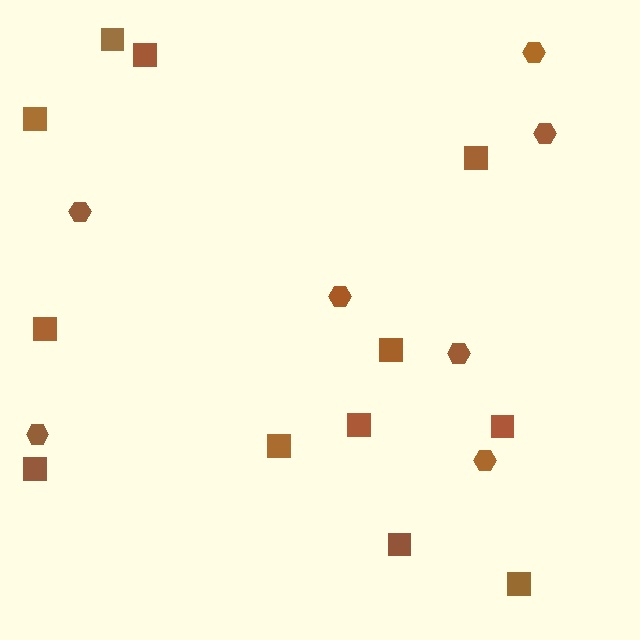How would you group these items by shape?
There are 2 groups: one group of hexagons (7) and one group of squares (12).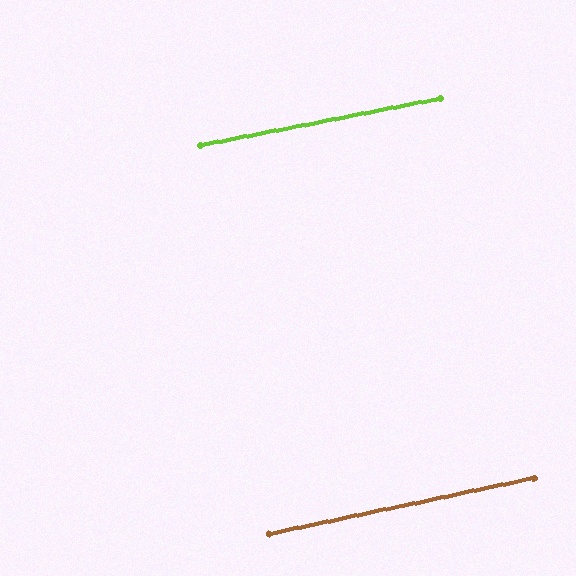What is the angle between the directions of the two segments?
Approximately 1 degree.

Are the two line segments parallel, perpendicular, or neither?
Parallel — their directions differ by only 0.9°.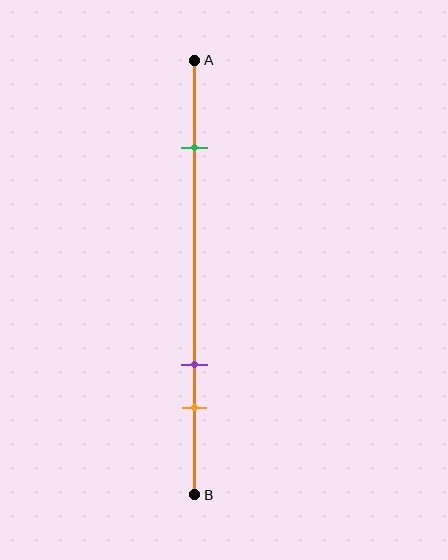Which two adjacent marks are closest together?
The purple and orange marks are the closest adjacent pair.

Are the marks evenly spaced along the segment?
No, the marks are not evenly spaced.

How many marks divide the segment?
There are 3 marks dividing the segment.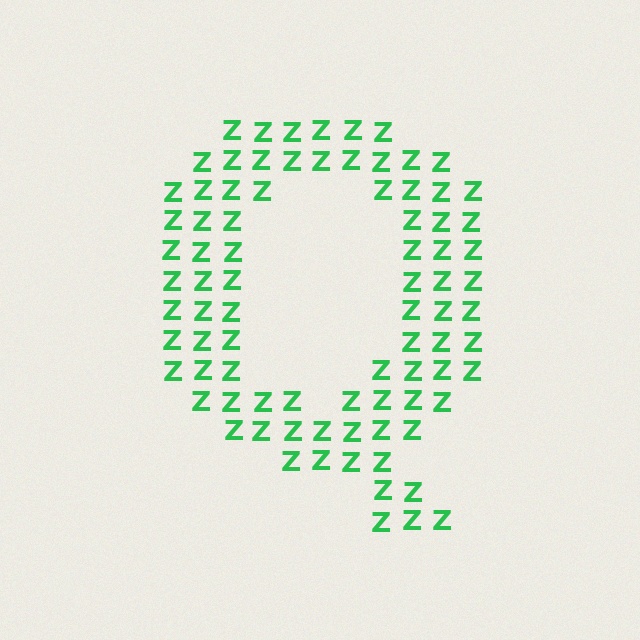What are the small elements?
The small elements are letter Z's.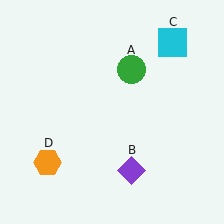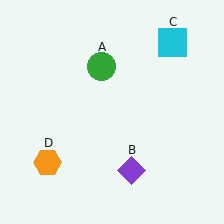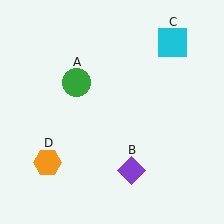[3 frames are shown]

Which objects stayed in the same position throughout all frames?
Purple diamond (object B) and cyan square (object C) and orange hexagon (object D) remained stationary.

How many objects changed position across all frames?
1 object changed position: green circle (object A).